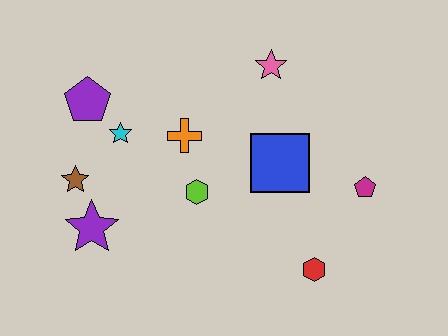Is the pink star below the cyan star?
No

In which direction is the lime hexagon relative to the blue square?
The lime hexagon is to the left of the blue square.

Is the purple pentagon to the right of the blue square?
No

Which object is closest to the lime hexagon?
The orange cross is closest to the lime hexagon.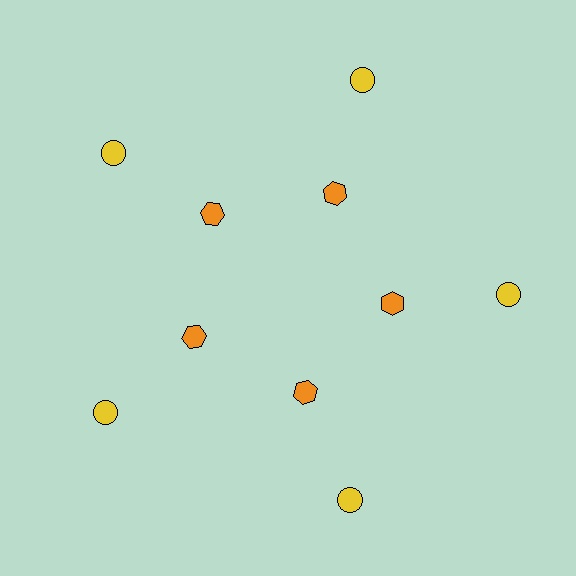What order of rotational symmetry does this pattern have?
This pattern has 5-fold rotational symmetry.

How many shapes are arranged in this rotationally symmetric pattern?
There are 10 shapes, arranged in 5 groups of 2.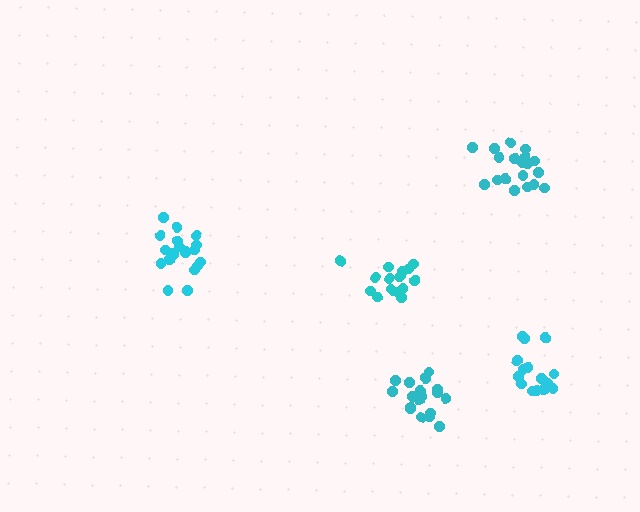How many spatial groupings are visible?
There are 5 spatial groupings.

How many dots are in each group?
Group 1: 19 dots, Group 2: 18 dots, Group 3: 16 dots, Group 4: 15 dots, Group 5: 19 dots (87 total).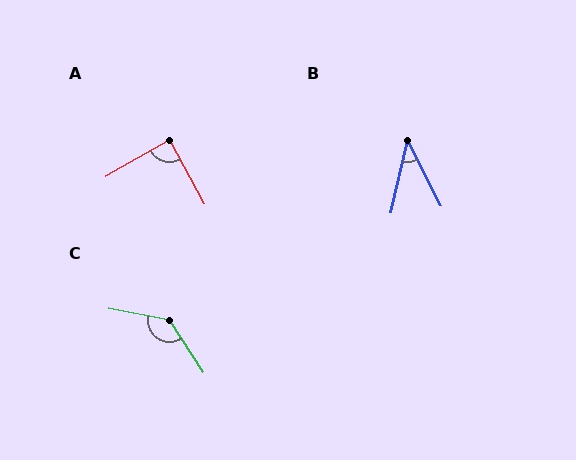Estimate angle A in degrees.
Approximately 89 degrees.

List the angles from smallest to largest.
B (40°), A (89°), C (134°).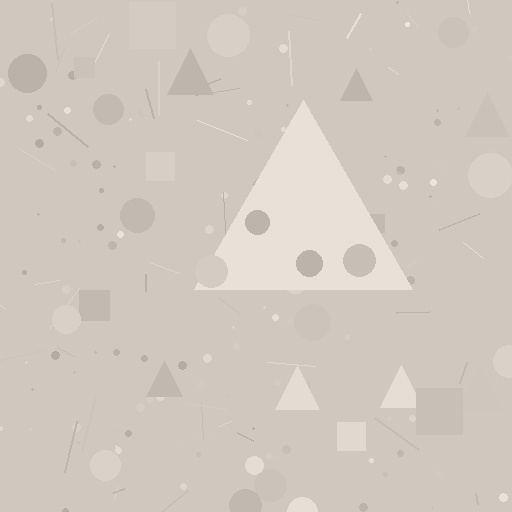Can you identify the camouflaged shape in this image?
The camouflaged shape is a triangle.